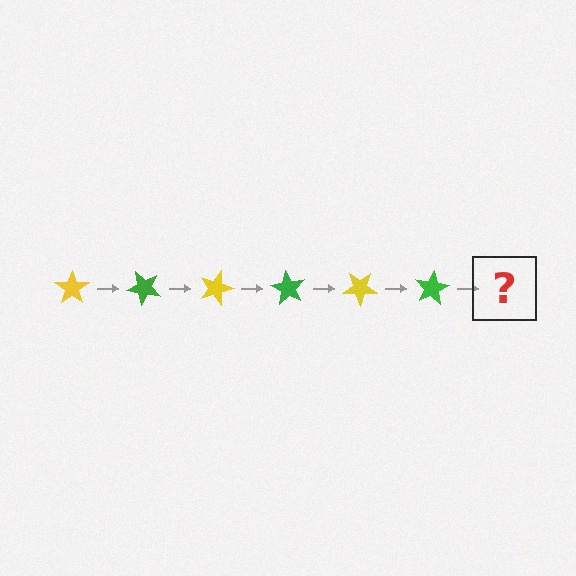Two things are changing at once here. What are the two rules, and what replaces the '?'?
The two rules are that it rotates 45 degrees each step and the color cycles through yellow and green. The '?' should be a yellow star, rotated 270 degrees from the start.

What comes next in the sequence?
The next element should be a yellow star, rotated 270 degrees from the start.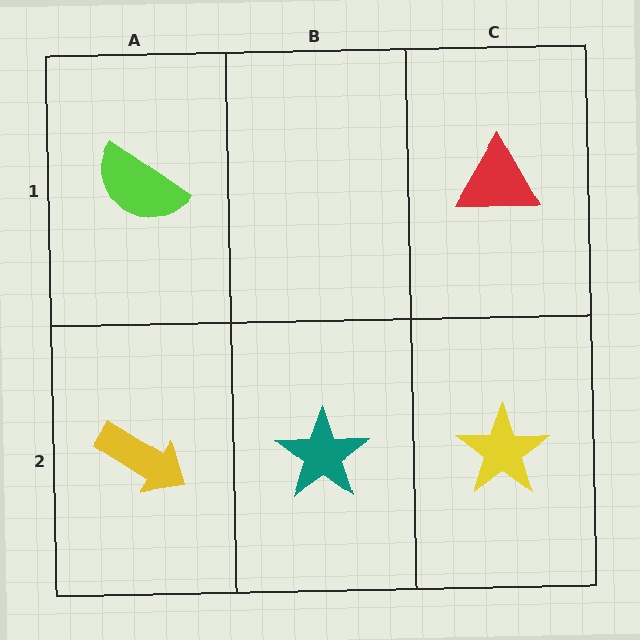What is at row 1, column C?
A red triangle.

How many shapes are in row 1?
2 shapes.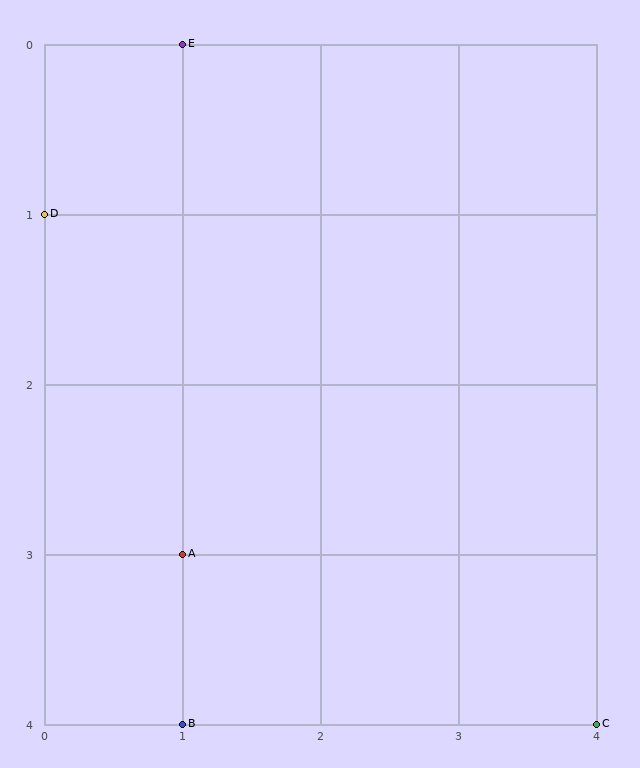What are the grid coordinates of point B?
Point B is at grid coordinates (1, 4).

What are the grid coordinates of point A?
Point A is at grid coordinates (1, 3).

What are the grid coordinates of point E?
Point E is at grid coordinates (1, 0).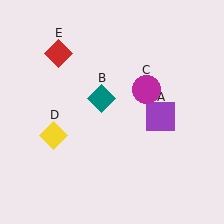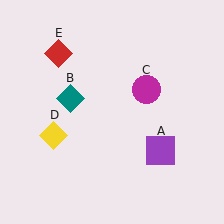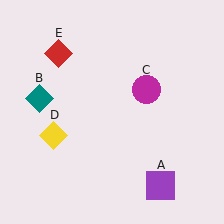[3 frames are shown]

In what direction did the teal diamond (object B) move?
The teal diamond (object B) moved left.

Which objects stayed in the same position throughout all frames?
Magenta circle (object C) and yellow diamond (object D) and red diamond (object E) remained stationary.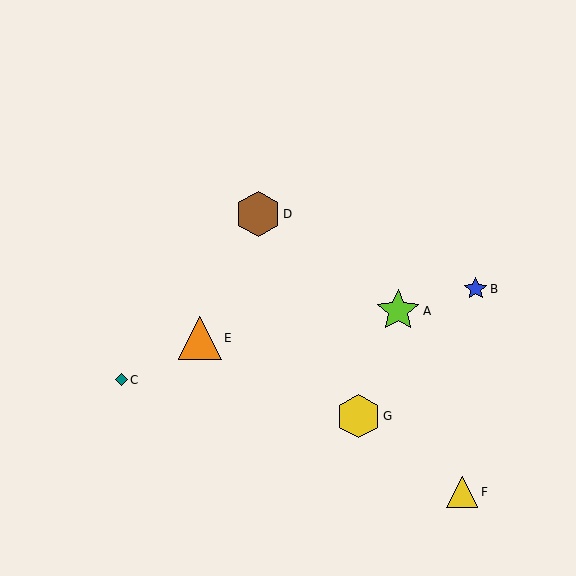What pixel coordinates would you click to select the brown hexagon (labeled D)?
Click at (258, 214) to select the brown hexagon D.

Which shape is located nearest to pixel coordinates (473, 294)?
The blue star (labeled B) at (476, 289) is nearest to that location.